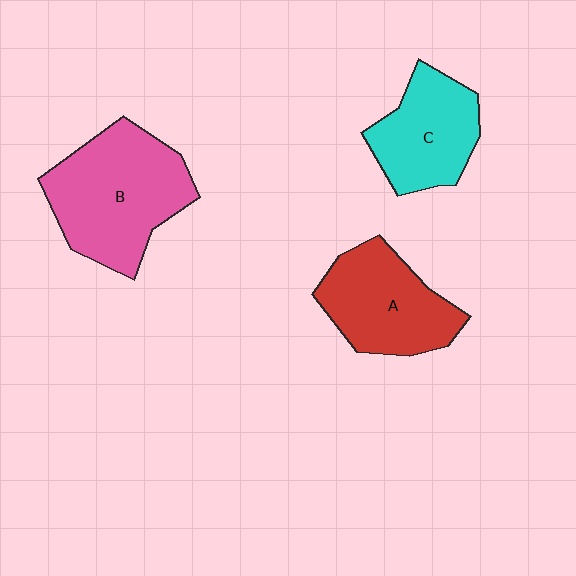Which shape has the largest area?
Shape B (pink).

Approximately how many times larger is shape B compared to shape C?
Approximately 1.5 times.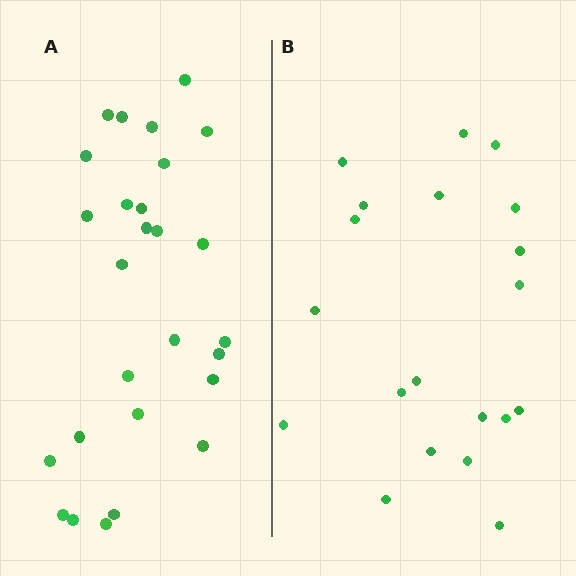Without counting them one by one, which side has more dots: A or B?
Region A (the left region) has more dots.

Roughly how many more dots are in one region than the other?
Region A has roughly 8 or so more dots than region B.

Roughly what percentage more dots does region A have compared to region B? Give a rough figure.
About 35% more.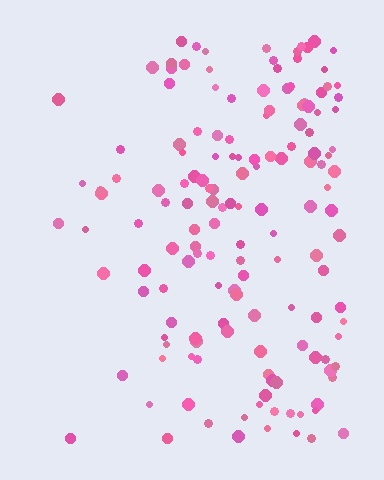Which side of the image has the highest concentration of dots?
The right.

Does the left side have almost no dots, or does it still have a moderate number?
Still a moderate number, just noticeably fewer than the right.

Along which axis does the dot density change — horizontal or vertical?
Horizontal.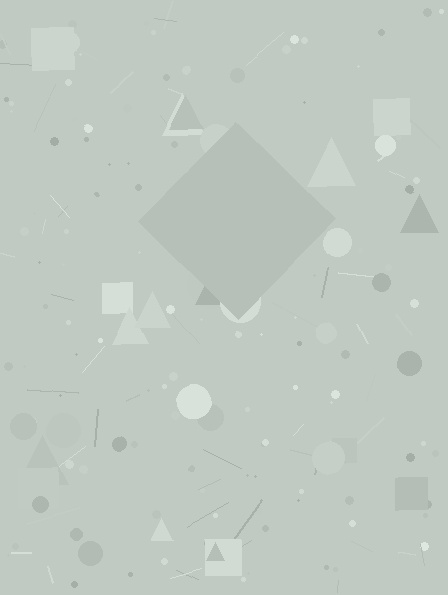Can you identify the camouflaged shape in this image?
The camouflaged shape is a diamond.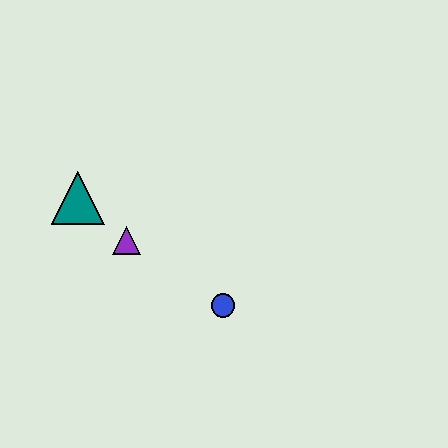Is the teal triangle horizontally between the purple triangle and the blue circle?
No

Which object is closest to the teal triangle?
The purple triangle is closest to the teal triangle.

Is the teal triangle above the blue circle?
Yes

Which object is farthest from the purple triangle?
The blue circle is farthest from the purple triangle.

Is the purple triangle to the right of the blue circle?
No